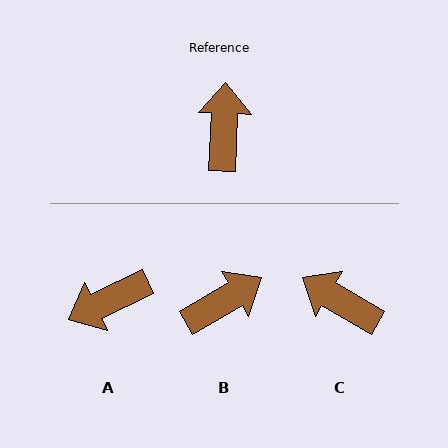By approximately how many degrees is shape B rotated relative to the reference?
Approximately 57 degrees clockwise.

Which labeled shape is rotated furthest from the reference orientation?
A, about 118 degrees away.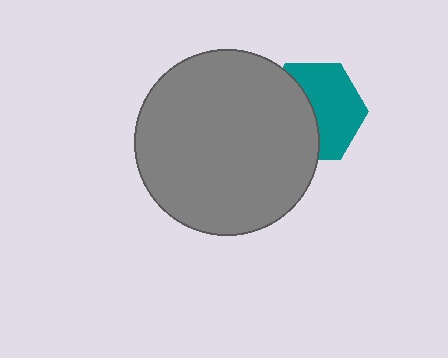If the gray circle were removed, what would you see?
You would see the complete teal hexagon.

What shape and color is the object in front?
The object in front is a gray circle.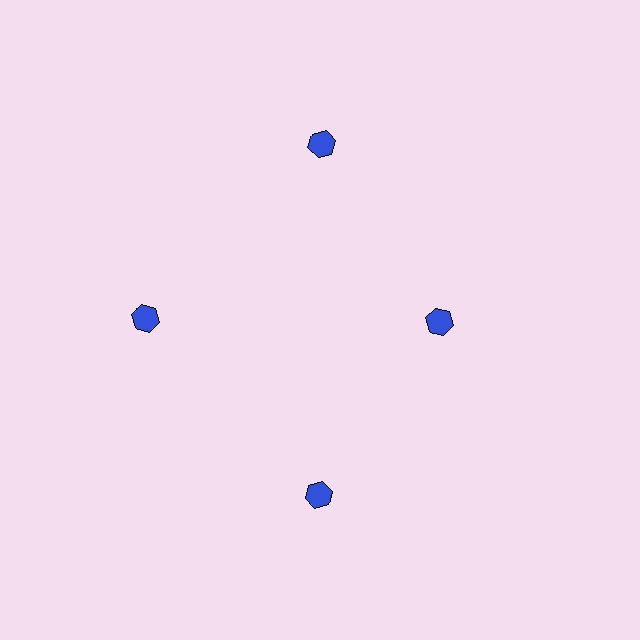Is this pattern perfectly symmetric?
No. The 4 blue hexagons are arranged in a ring, but one element near the 3 o'clock position is pulled inward toward the center, breaking the 4-fold rotational symmetry.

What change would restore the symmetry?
The symmetry would be restored by moving it outward, back onto the ring so that all 4 hexagons sit at equal angles and equal distance from the center.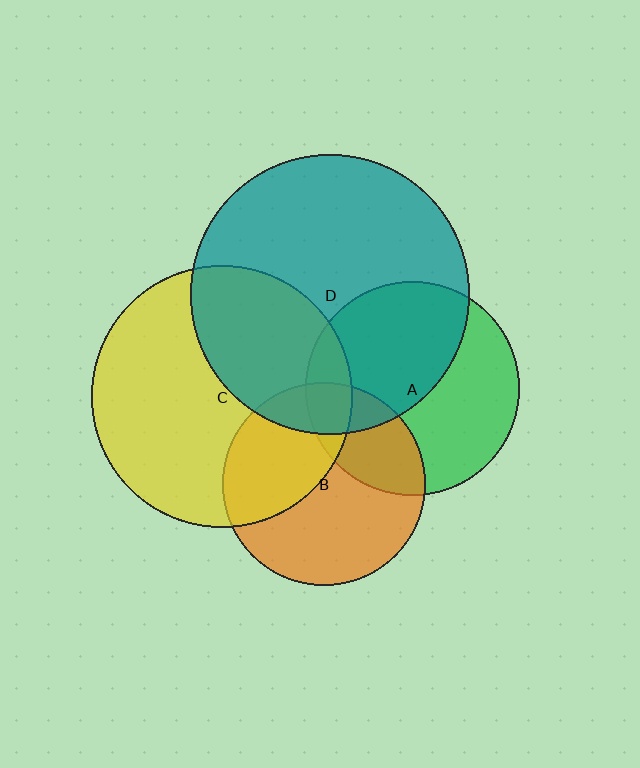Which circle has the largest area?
Circle D (teal).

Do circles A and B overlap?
Yes.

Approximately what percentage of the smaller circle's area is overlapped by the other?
Approximately 25%.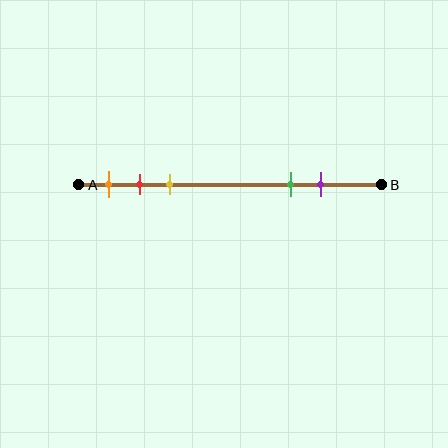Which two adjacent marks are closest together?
The red and yellow marks are the closest adjacent pair.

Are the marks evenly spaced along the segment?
No, the marks are not evenly spaced.